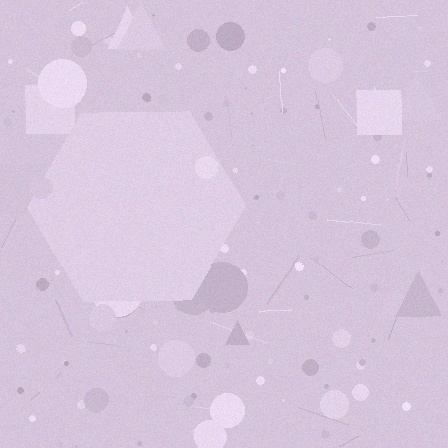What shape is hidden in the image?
A hexagon is hidden in the image.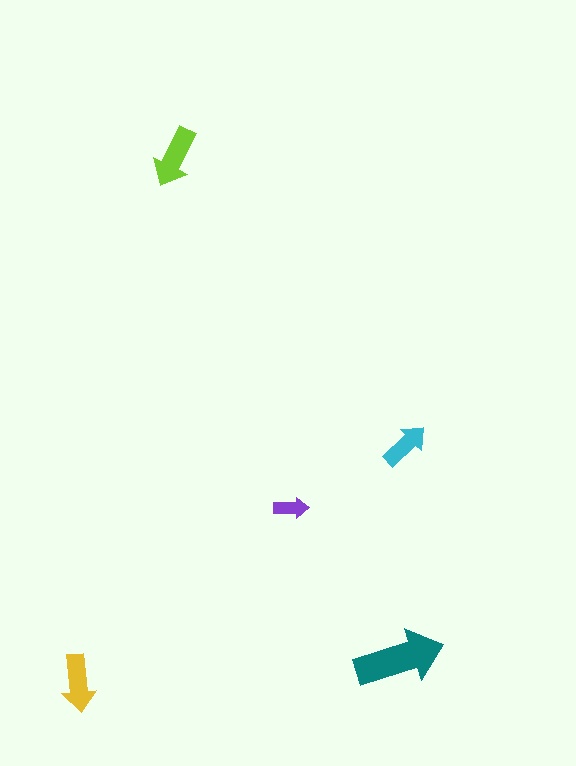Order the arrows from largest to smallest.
the teal one, the lime one, the yellow one, the cyan one, the purple one.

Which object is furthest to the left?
The yellow arrow is leftmost.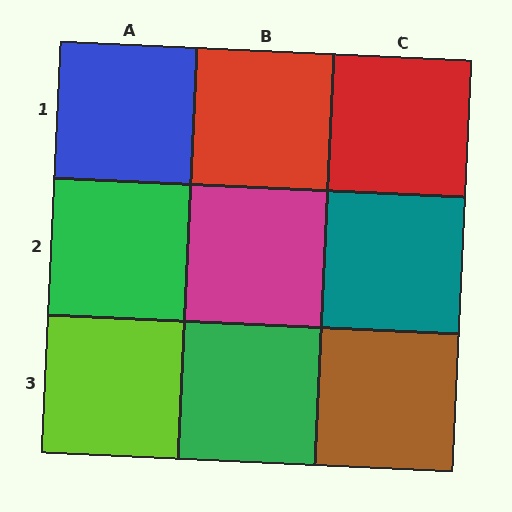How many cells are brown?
1 cell is brown.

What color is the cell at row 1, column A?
Blue.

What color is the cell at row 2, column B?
Magenta.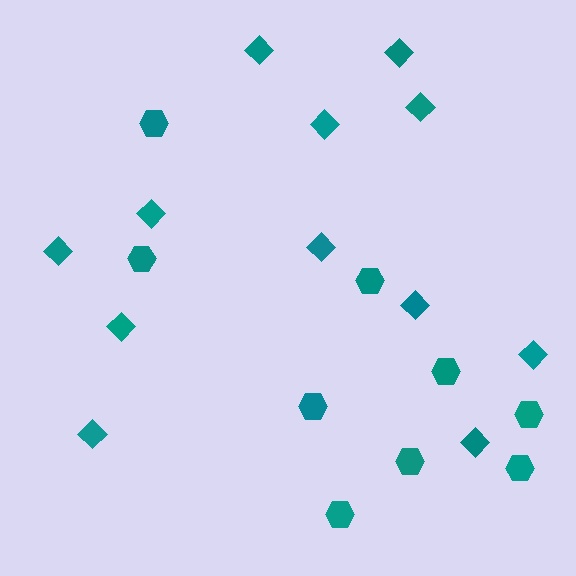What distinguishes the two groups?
There are 2 groups: one group of hexagons (9) and one group of diamonds (12).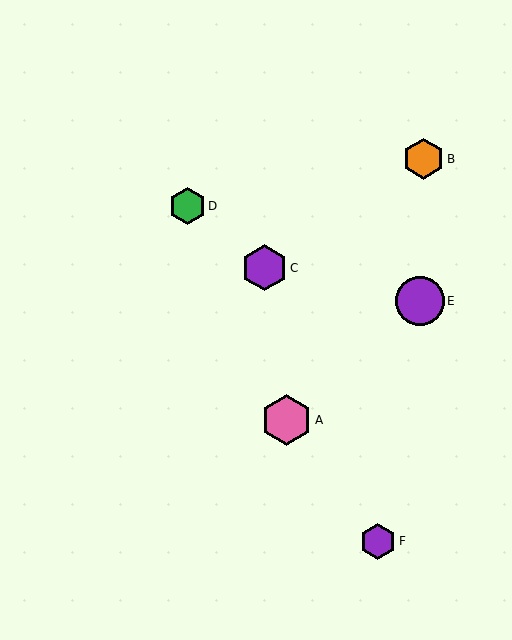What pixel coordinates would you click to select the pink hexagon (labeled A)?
Click at (287, 420) to select the pink hexagon A.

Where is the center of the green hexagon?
The center of the green hexagon is at (187, 206).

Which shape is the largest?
The pink hexagon (labeled A) is the largest.